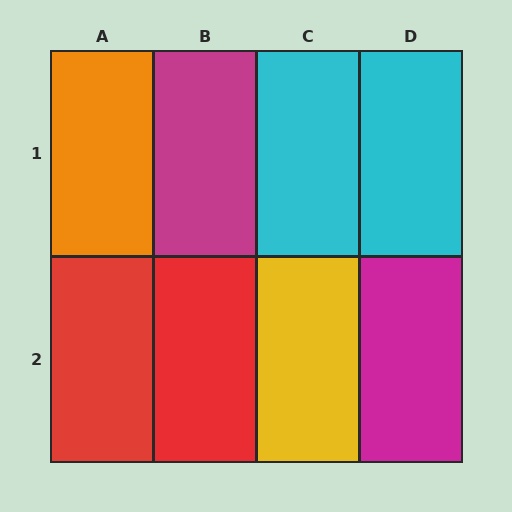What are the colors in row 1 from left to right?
Orange, magenta, cyan, cyan.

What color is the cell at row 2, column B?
Red.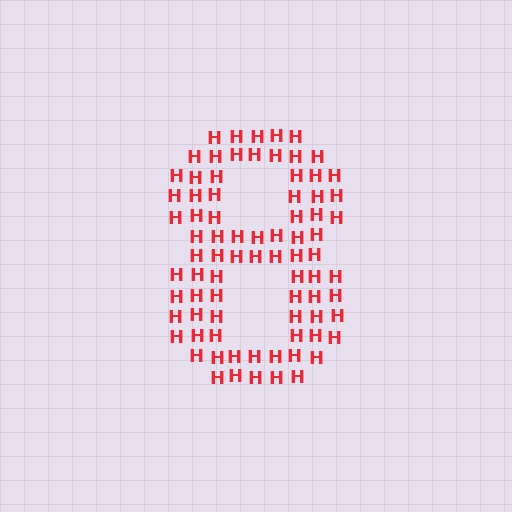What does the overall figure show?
The overall figure shows the digit 8.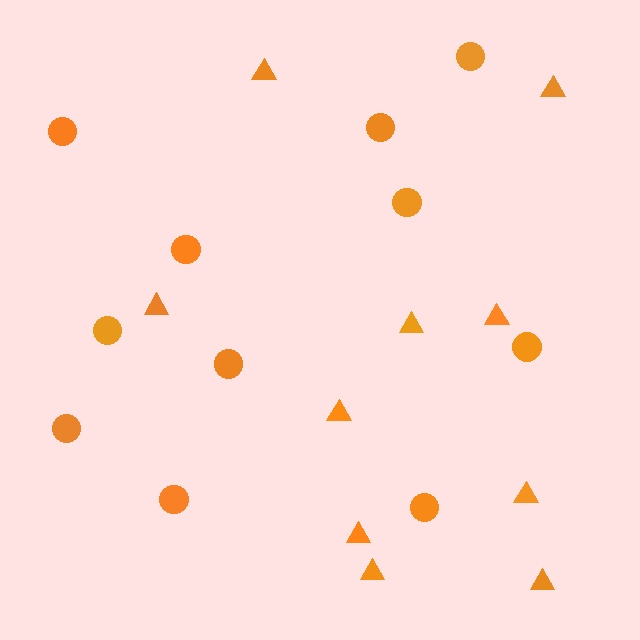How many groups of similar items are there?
There are 2 groups: one group of triangles (10) and one group of circles (11).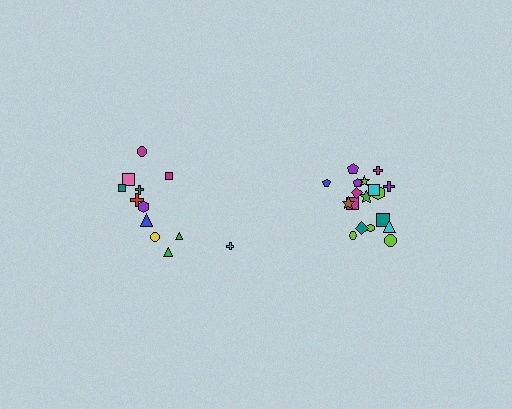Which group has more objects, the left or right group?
The right group.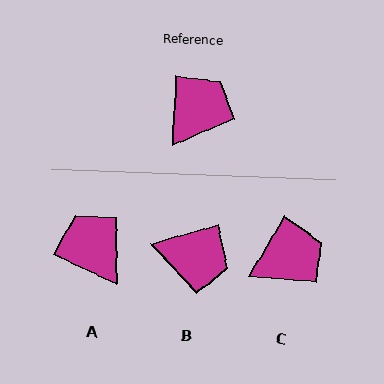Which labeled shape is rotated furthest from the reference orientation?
B, about 71 degrees away.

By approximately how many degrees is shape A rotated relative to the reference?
Approximately 68 degrees counter-clockwise.